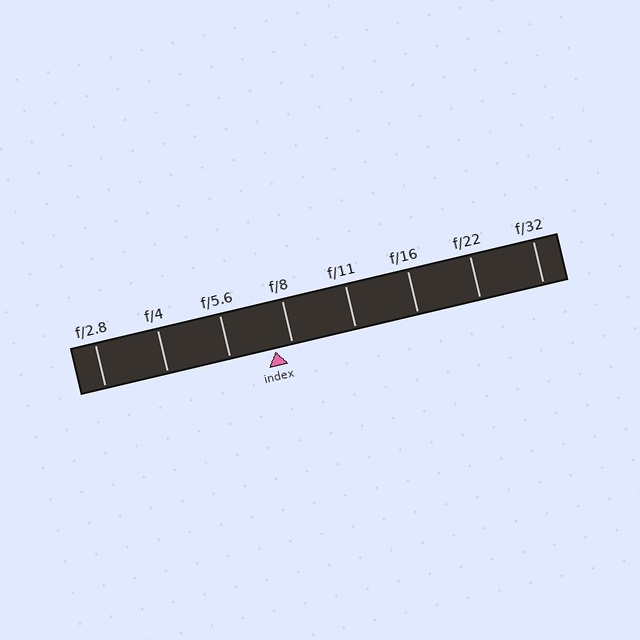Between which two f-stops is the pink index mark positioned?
The index mark is between f/5.6 and f/8.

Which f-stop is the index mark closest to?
The index mark is closest to f/8.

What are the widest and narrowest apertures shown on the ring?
The widest aperture shown is f/2.8 and the narrowest is f/32.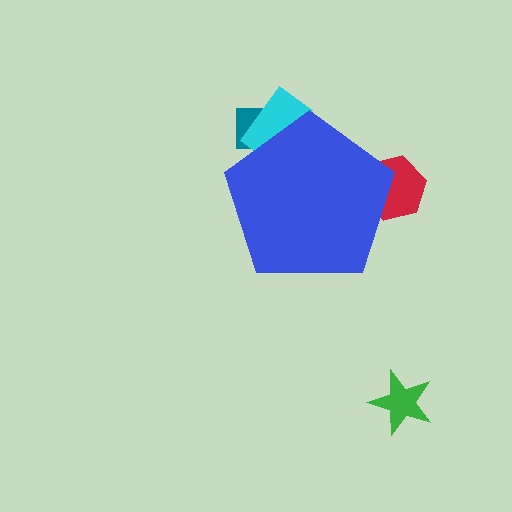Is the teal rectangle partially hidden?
Yes, the teal rectangle is partially hidden behind the blue pentagon.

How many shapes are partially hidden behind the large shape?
3 shapes are partially hidden.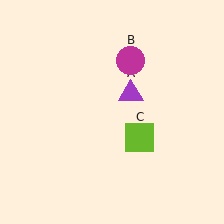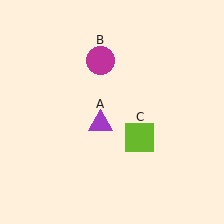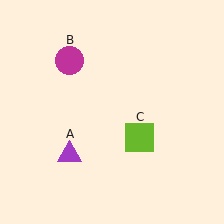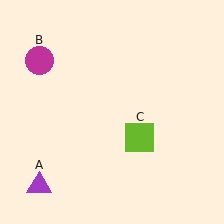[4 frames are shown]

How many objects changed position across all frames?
2 objects changed position: purple triangle (object A), magenta circle (object B).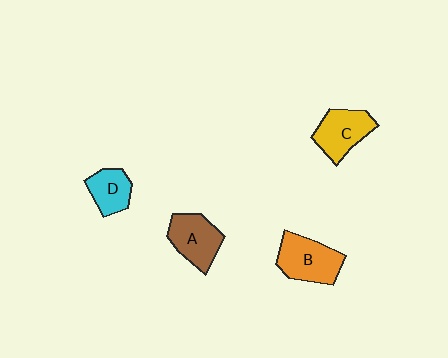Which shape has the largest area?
Shape B (orange).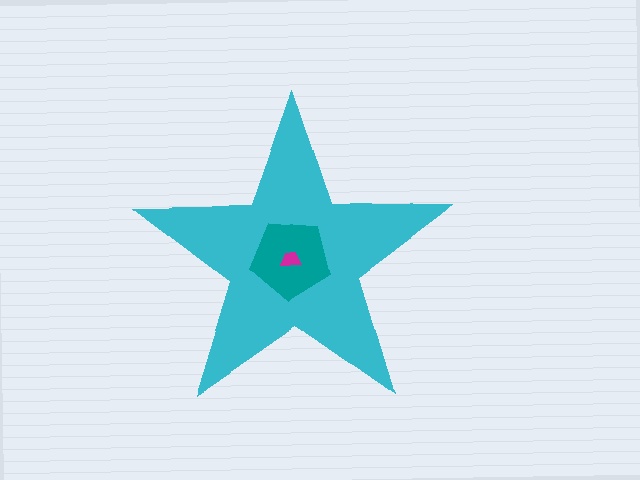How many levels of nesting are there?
3.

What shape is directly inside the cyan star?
The teal pentagon.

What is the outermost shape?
The cyan star.